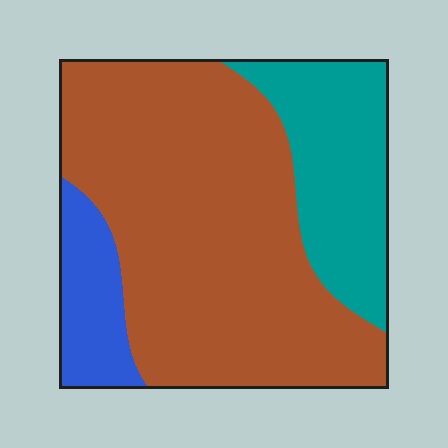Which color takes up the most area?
Brown, at roughly 65%.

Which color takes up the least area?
Blue, at roughly 10%.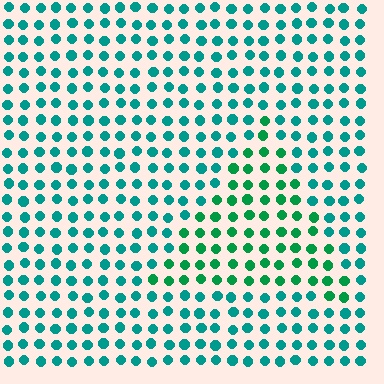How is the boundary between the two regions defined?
The boundary is defined purely by a slight shift in hue (about 29 degrees). Spacing, size, and orientation are identical on both sides.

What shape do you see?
I see a triangle.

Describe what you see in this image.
The image is filled with small teal elements in a uniform arrangement. A triangle-shaped region is visible where the elements are tinted to a slightly different hue, forming a subtle color boundary.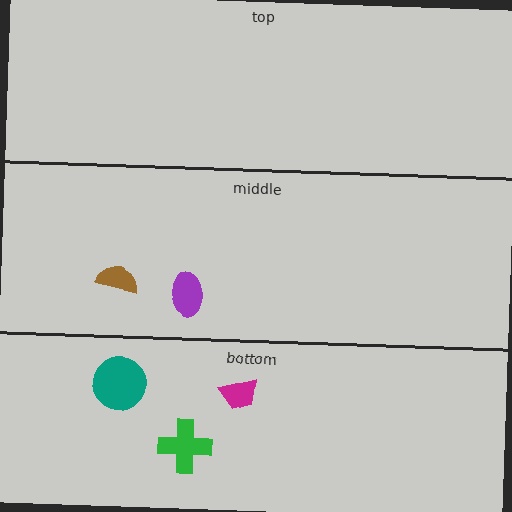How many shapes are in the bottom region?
3.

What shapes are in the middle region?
The brown semicircle, the purple ellipse.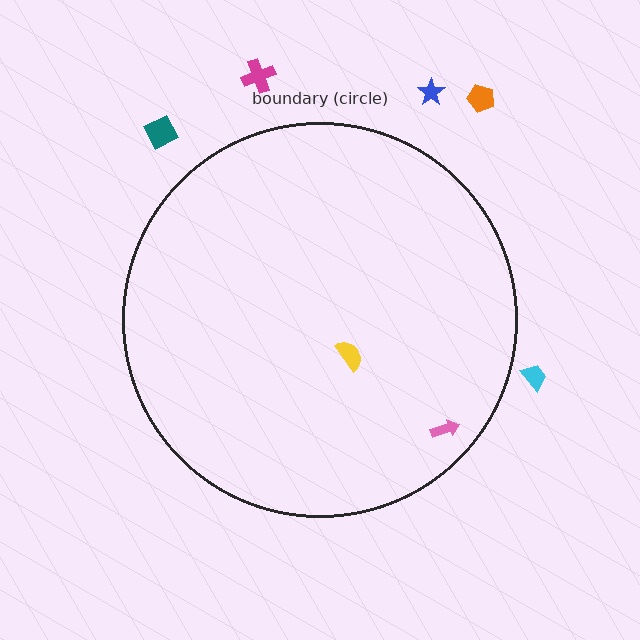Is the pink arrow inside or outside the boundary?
Inside.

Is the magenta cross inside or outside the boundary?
Outside.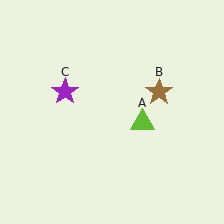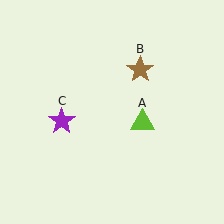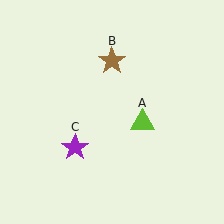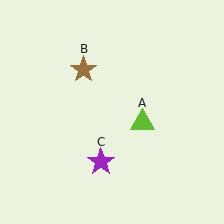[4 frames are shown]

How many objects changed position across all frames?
2 objects changed position: brown star (object B), purple star (object C).